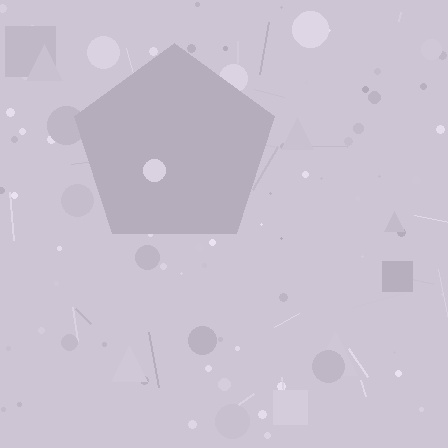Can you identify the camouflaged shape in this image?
The camouflaged shape is a pentagon.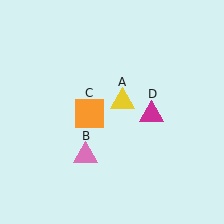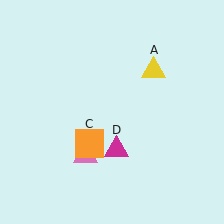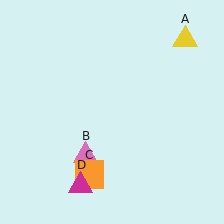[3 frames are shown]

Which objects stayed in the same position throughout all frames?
Pink triangle (object B) remained stationary.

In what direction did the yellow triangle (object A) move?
The yellow triangle (object A) moved up and to the right.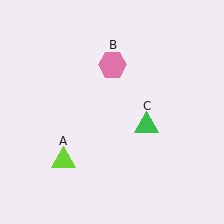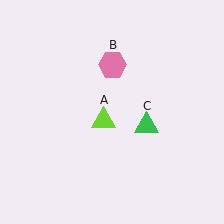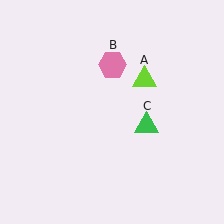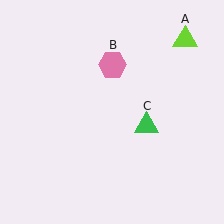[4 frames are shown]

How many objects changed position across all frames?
1 object changed position: lime triangle (object A).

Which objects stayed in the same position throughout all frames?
Pink hexagon (object B) and green triangle (object C) remained stationary.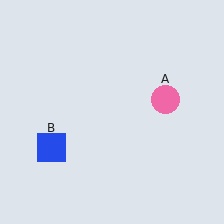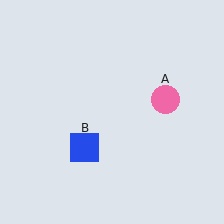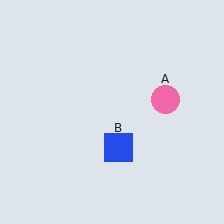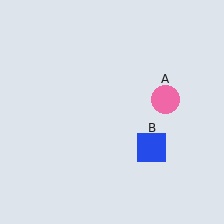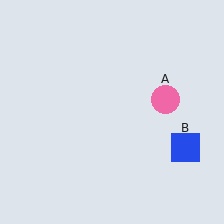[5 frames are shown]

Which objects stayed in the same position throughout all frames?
Pink circle (object A) remained stationary.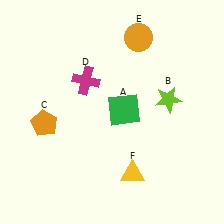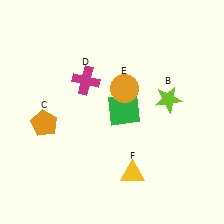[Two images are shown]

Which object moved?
The orange circle (E) moved down.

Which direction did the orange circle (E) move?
The orange circle (E) moved down.